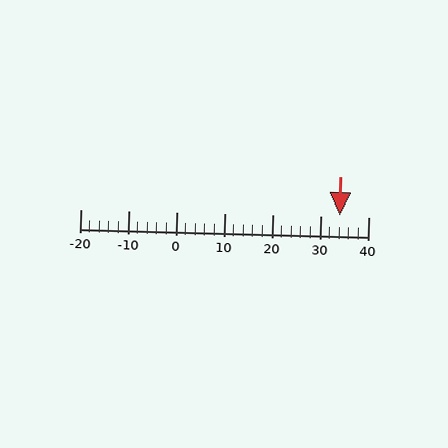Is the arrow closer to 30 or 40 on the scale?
The arrow is closer to 30.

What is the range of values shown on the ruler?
The ruler shows values from -20 to 40.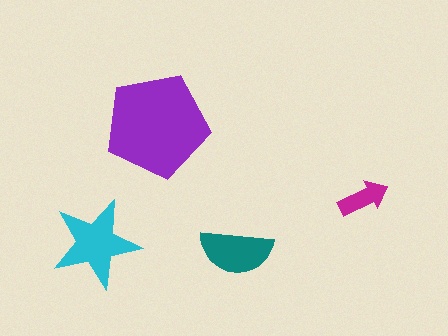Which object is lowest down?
The teal semicircle is bottommost.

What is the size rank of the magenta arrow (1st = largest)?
4th.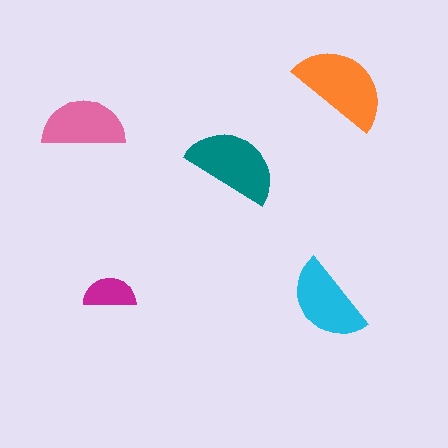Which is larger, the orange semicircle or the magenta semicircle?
The orange one.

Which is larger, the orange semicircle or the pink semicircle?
The orange one.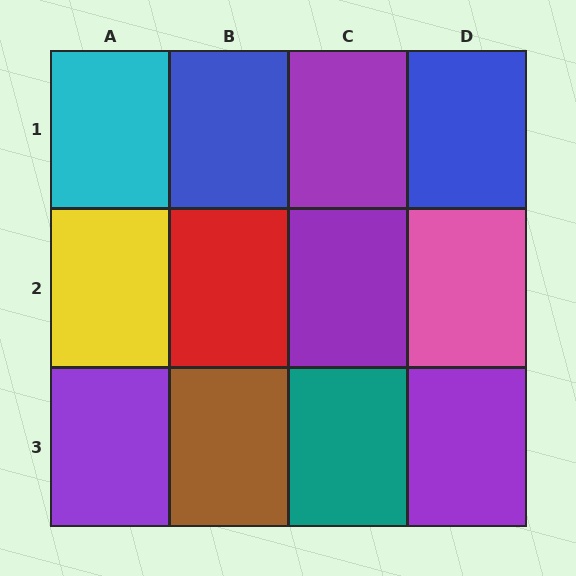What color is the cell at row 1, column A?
Cyan.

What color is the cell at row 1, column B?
Blue.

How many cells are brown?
1 cell is brown.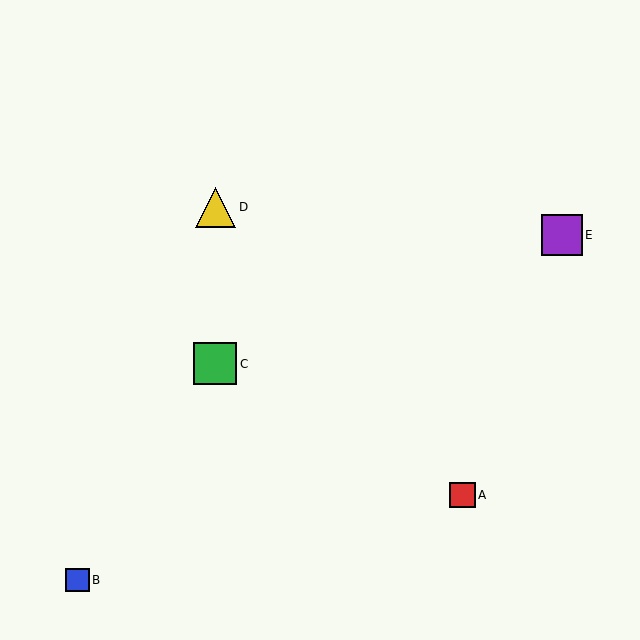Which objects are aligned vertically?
Objects C, D are aligned vertically.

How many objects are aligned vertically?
2 objects (C, D) are aligned vertically.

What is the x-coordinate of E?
Object E is at x≈562.